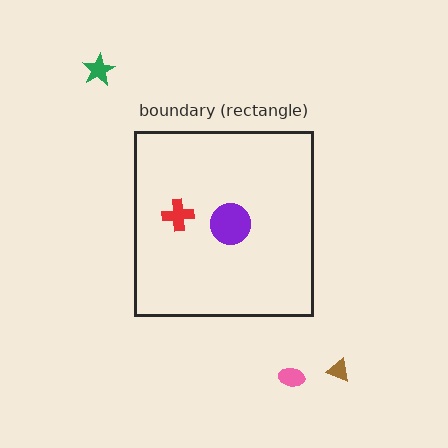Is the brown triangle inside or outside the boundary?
Outside.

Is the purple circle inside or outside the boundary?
Inside.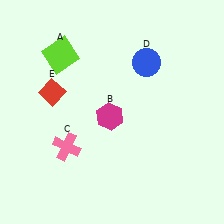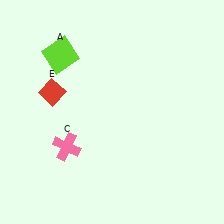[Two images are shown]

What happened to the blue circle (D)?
The blue circle (D) was removed in Image 2. It was in the top-right area of Image 1.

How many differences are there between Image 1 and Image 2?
There are 2 differences between the two images.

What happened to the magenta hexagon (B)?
The magenta hexagon (B) was removed in Image 2. It was in the bottom-left area of Image 1.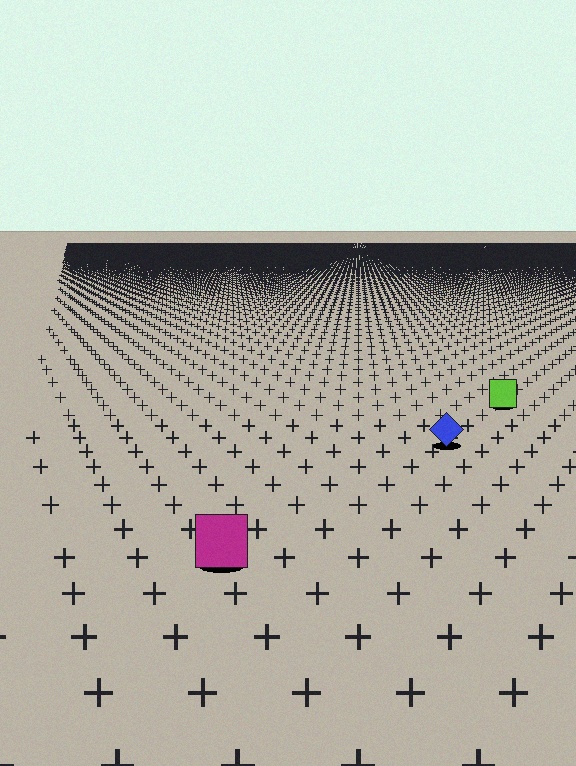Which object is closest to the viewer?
The magenta square is closest. The texture marks near it are larger and more spread out.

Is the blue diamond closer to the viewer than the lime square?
Yes. The blue diamond is closer — you can tell from the texture gradient: the ground texture is coarser near it.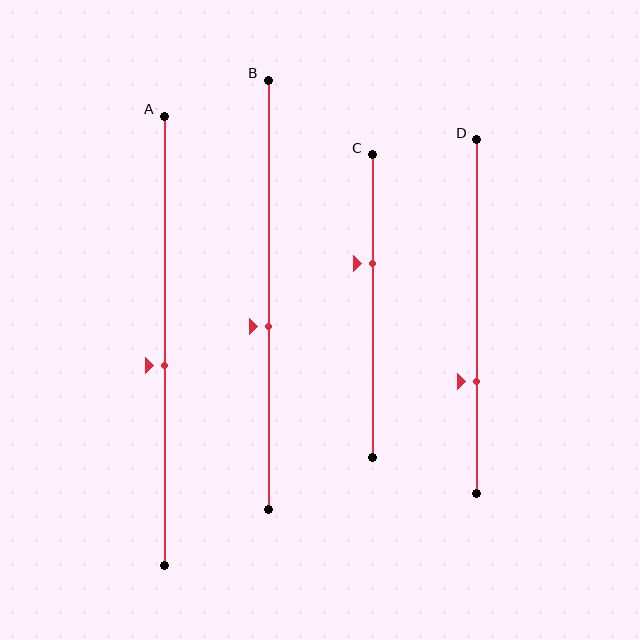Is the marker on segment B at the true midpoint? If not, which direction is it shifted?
No, the marker on segment B is shifted downward by about 7% of the segment length.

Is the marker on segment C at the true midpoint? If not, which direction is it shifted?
No, the marker on segment C is shifted upward by about 14% of the segment length.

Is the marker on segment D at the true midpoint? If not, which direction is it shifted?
No, the marker on segment D is shifted downward by about 18% of the segment length.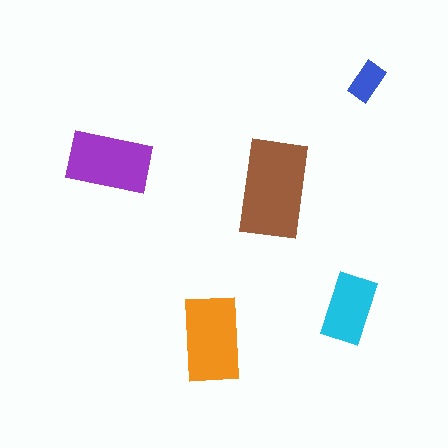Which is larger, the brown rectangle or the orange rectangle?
The brown one.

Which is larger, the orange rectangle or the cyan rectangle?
The orange one.